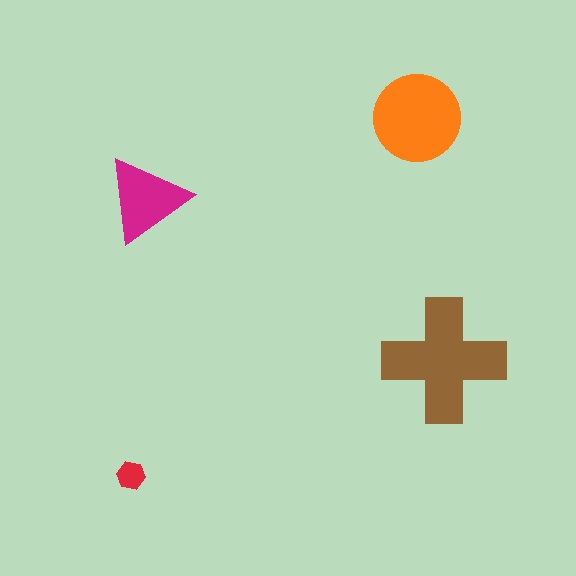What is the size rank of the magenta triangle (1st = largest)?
3rd.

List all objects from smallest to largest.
The red hexagon, the magenta triangle, the orange circle, the brown cross.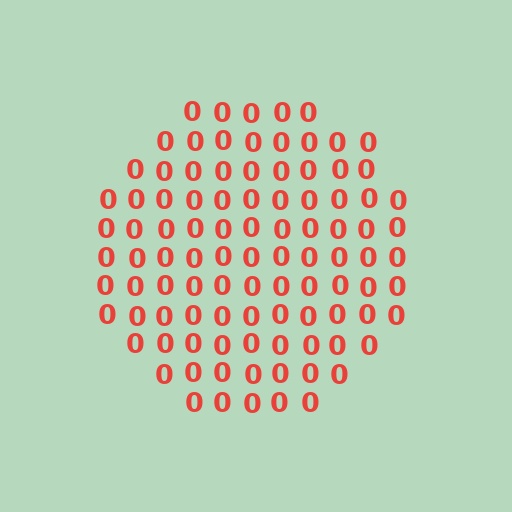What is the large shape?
The large shape is a circle.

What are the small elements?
The small elements are digit 0's.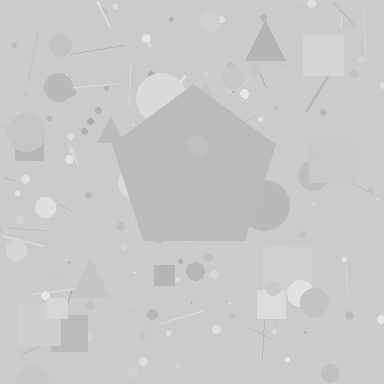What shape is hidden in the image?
A pentagon is hidden in the image.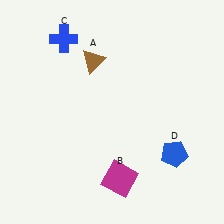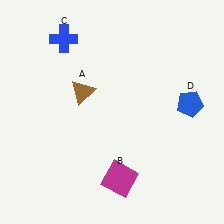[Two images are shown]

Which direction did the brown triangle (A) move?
The brown triangle (A) moved down.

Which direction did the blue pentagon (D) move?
The blue pentagon (D) moved up.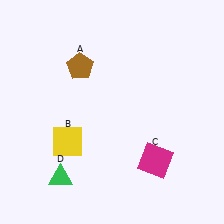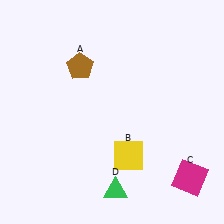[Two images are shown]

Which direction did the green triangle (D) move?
The green triangle (D) moved right.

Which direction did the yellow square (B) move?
The yellow square (B) moved right.